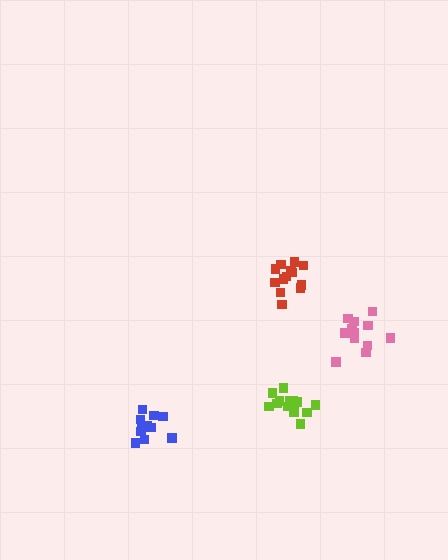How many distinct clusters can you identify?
There are 4 distinct clusters.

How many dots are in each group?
Group 1: 13 dots, Group 2: 11 dots, Group 3: 12 dots, Group 4: 14 dots (50 total).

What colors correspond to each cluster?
The clusters are colored: red, blue, pink, lime.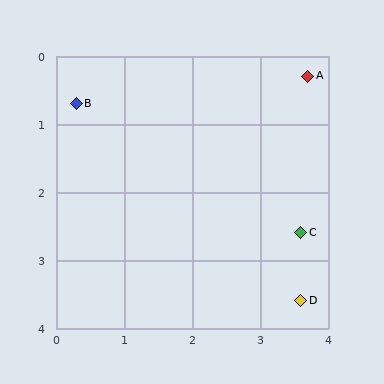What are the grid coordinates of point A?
Point A is at approximately (3.7, 0.3).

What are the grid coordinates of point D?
Point D is at approximately (3.6, 3.6).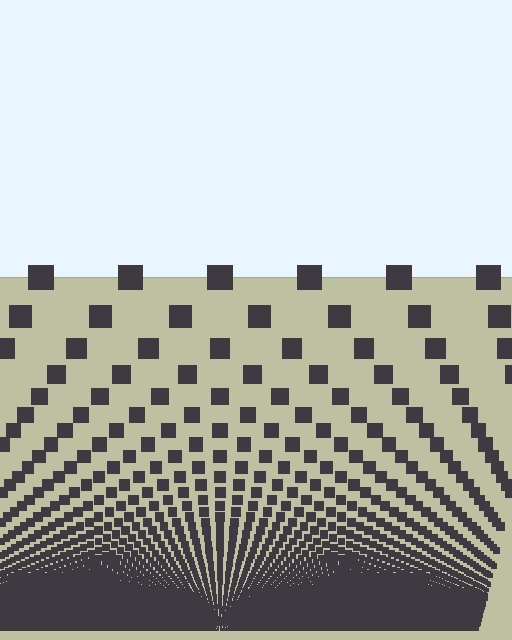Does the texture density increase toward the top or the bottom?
Density increases toward the bottom.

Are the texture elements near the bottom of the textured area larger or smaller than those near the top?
Smaller. The gradient is inverted — elements near the bottom are smaller and denser.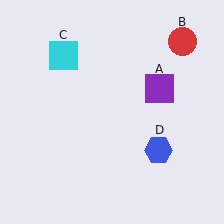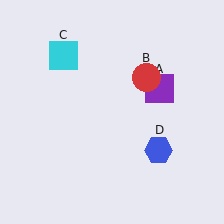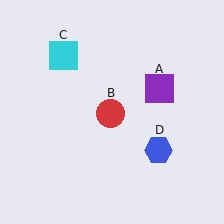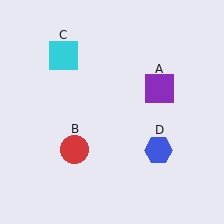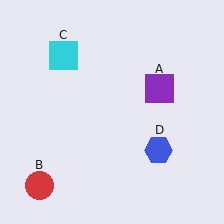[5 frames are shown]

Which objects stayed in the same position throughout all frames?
Purple square (object A) and cyan square (object C) and blue hexagon (object D) remained stationary.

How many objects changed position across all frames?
1 object changed position: red circle (object B).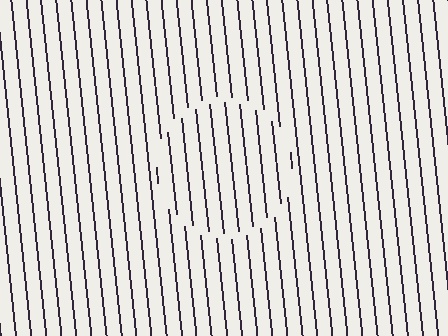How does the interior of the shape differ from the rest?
The interior of the shape contains the same grating, shifted by half a period — the contour is defined by the phase discontinuity where line-ends from the inner and outer gratings abut.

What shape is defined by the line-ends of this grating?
An illusory circle. The interior of the shape contains the same grating, shifted by half a period — the contour is defined by the phase discontinuity where line-ends from the inner and outer gratings abut.